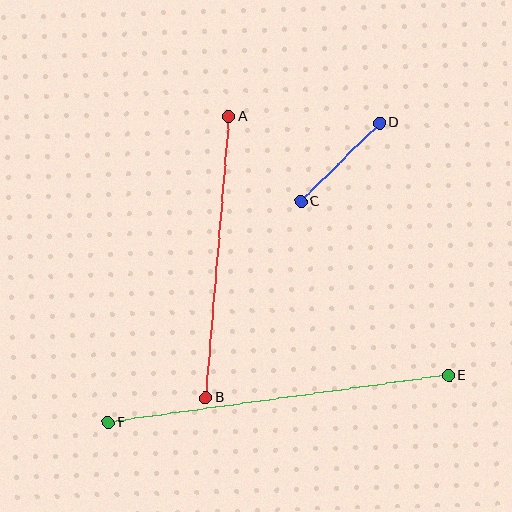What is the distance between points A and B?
The distance is approximately 282 pixels.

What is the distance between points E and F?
The distance is approximately 344 pixels.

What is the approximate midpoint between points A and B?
The midpoint is at approximately (217, 257) pixels.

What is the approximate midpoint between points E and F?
The midpoint is at approximately (278, 399) pixels.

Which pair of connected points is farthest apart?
Points E and F are farthest apart.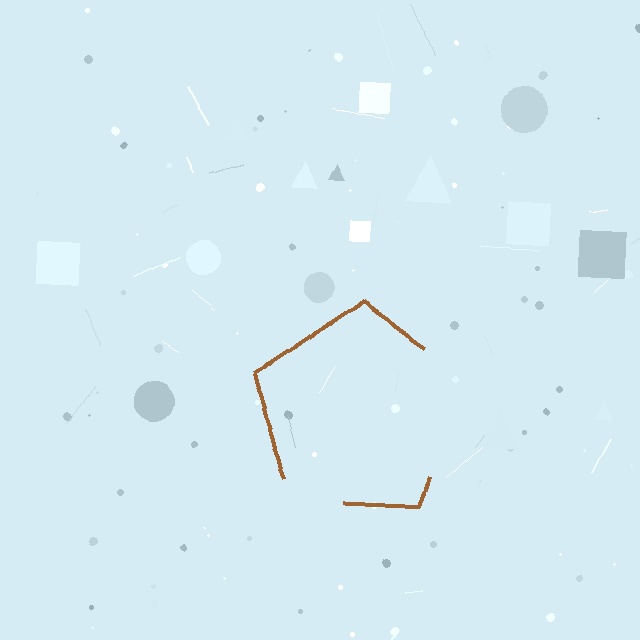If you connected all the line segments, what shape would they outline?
They would outline a pentagon.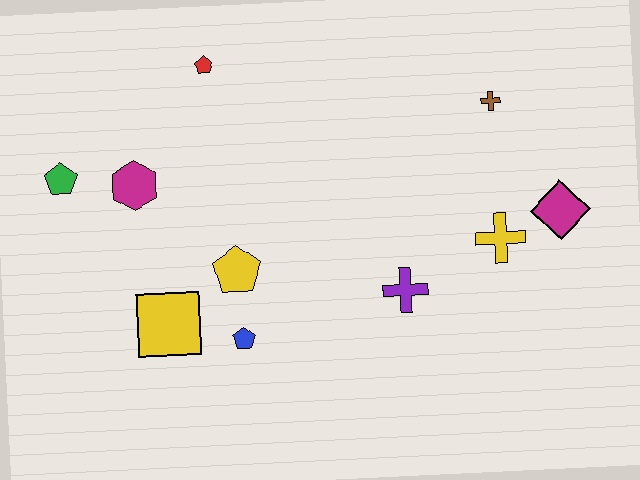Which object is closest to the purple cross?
The yellow cross is closest to the purple cross.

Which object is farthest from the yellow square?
The magenta diamond is farthest from the yellow square.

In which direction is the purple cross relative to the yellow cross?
The purple cross is to the left of the yellow cross.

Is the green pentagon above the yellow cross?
Yes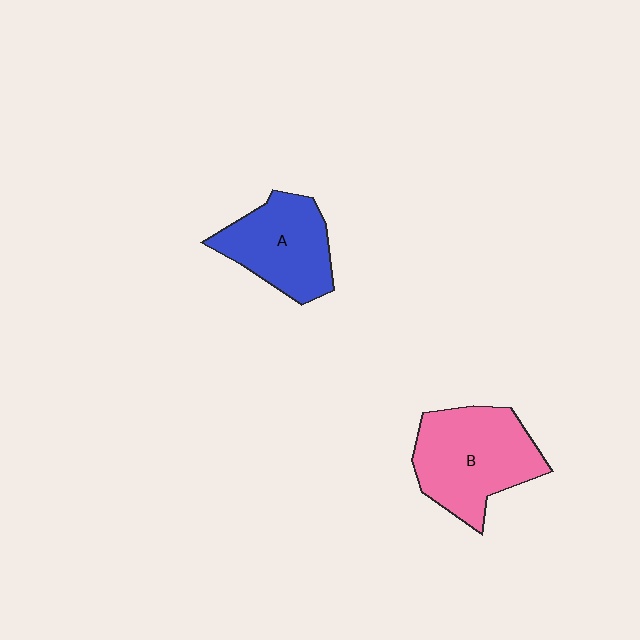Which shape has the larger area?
Shape B (pink).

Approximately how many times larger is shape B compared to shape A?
Approximately 1.2 times.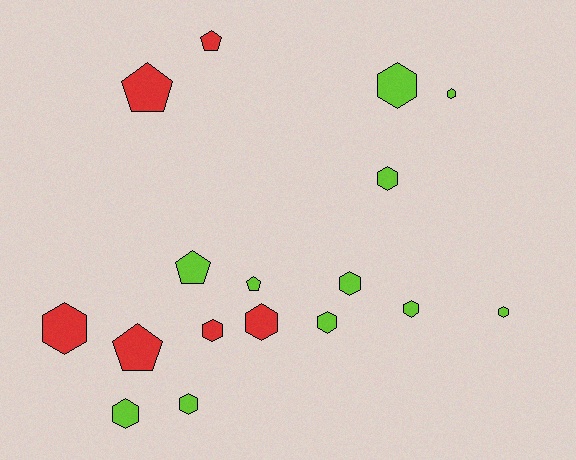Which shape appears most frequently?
Hexagon, with 12 objects.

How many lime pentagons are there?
There are 2 lime pentagons.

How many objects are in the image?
There are 17 objects.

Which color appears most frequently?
Lime, with 11 objects.